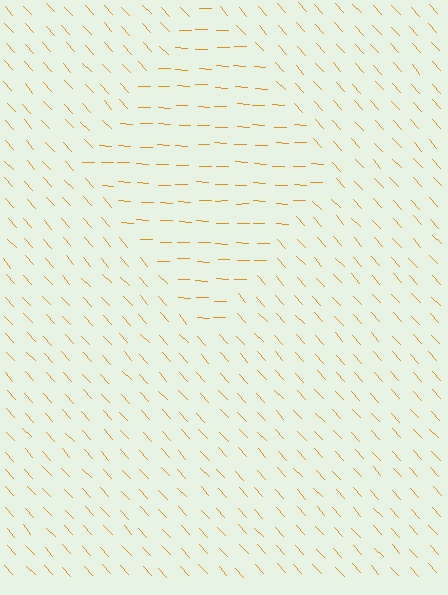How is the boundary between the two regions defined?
The boundary is defined purely by a change in line orientation (approximately 45 degrees difference). All lines are the same color and thickness.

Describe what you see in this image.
The image is filled with small orange line segments. A diamond region in the image has lines oriented differently from the surrounding lines, creating a visible texture boundary.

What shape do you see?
I see a diamond.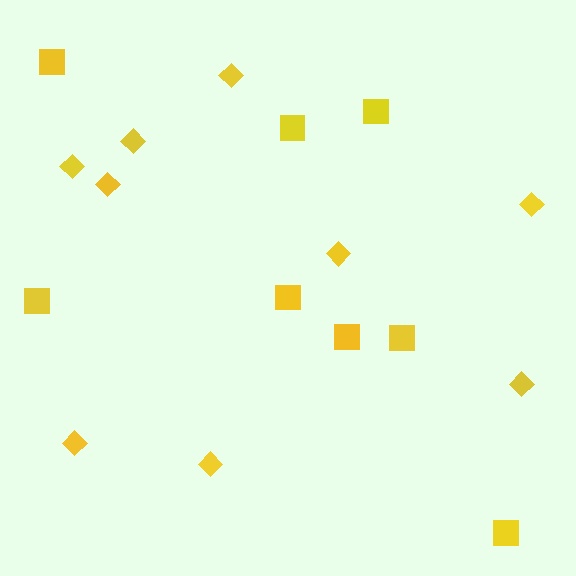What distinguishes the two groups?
There are 2 groups: one group of squares (8) and one group of diamonds (9).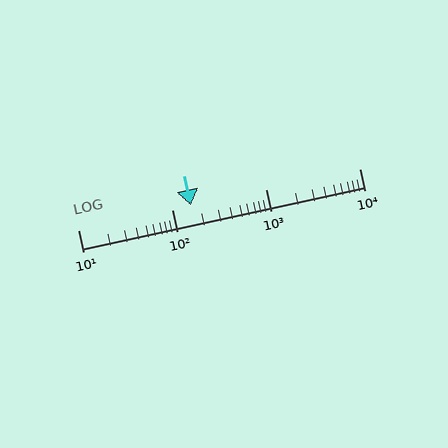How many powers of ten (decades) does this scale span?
The scale spans 3 decades, from 10 to 10000.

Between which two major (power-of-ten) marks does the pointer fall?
The pointer is between 100 and 1000.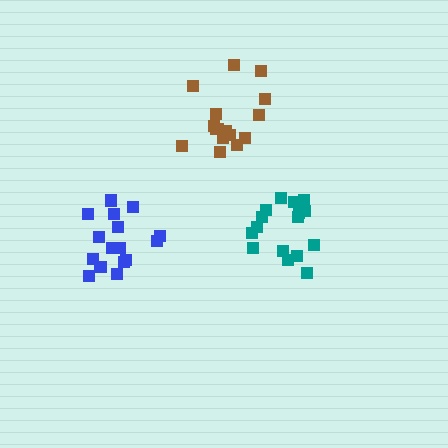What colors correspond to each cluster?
The clusters are colored: teal, blue, brown.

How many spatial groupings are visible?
There are 3 spatial groupings.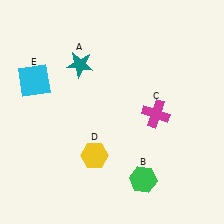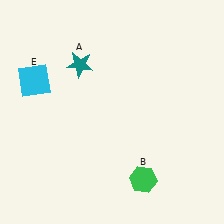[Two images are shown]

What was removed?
The yellow hexagon (D), the magenta cross (C) were removed in Image 2.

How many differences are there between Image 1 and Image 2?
There are 2 differences between the two images.